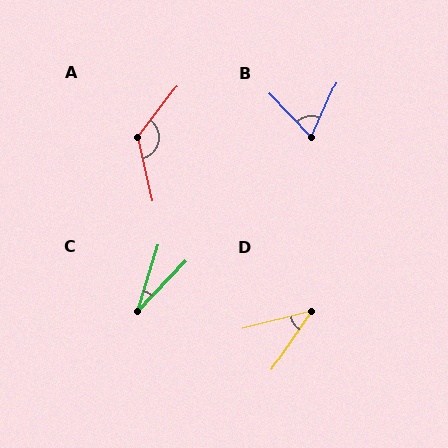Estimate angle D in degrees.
Approximately 42 degrees.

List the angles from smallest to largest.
C (27°), D (42°), B (68°), A (129°).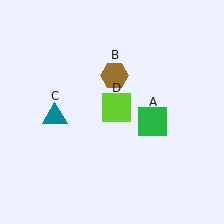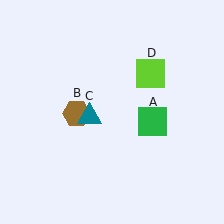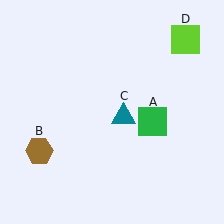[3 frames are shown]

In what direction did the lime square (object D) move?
The lime square (object D) moved up and to the right.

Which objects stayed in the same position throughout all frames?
Green square (object A) remained stationary.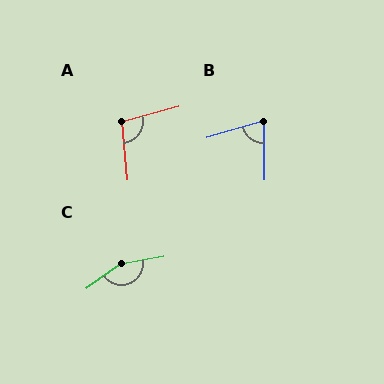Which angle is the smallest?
B, at approximately 74 degrees.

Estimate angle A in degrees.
Approximately 100 degrees.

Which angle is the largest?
C, at approximately 154 degrees.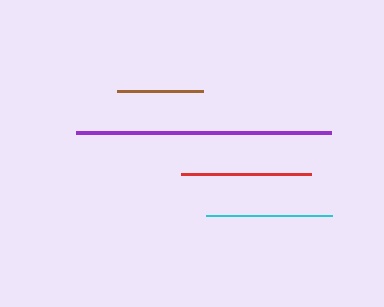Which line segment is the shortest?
The brown line is the shortest at approximately 86 pixels.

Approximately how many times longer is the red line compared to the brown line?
The red line is approximately 1.5 times the length of the brown line.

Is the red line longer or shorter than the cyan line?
The red line is longer than the cyan line.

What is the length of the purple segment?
The purple segment is approximately 255 pixels long.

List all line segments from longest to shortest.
From longest to shortest: purple, red, cyan, brown.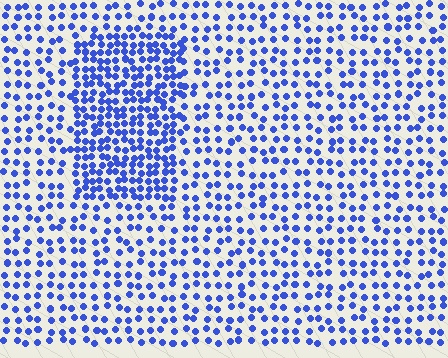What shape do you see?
I see a rectangle.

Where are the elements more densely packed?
The elements are more densely packed inside the rectangle boundary.